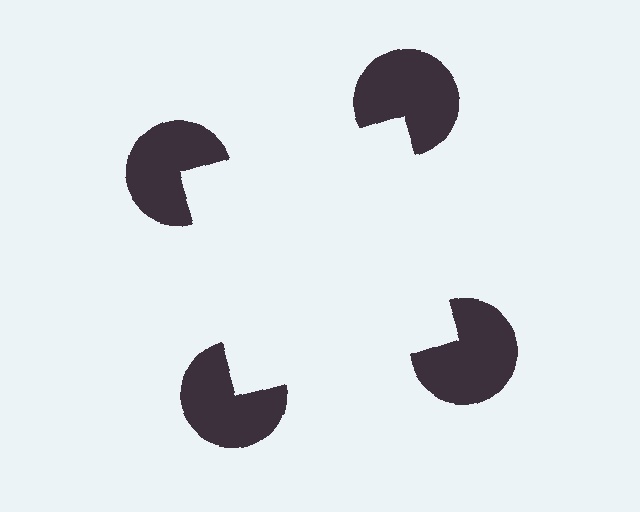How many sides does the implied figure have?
4 sides.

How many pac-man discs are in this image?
There are 4 — one at each vertex of the illusory square.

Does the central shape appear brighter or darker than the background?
It typically appears slightly brighter than the background, even though no actual brightness change is drawn.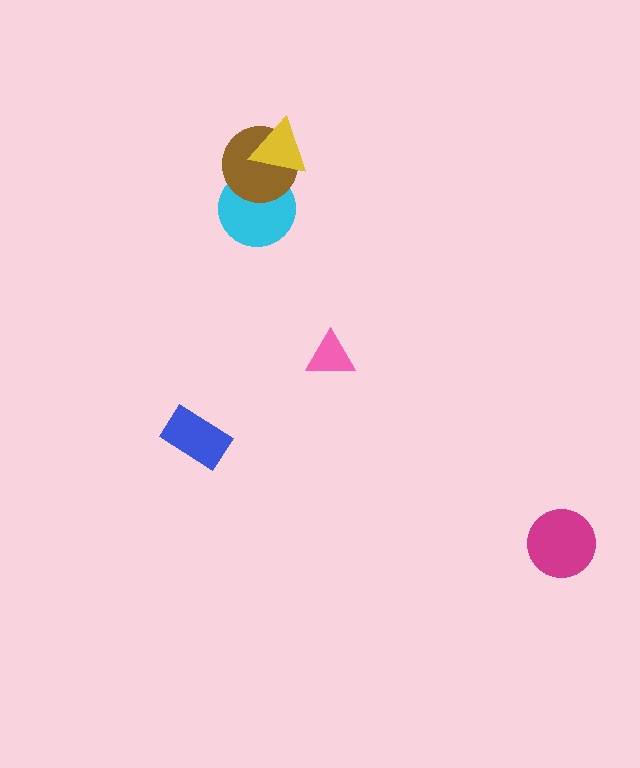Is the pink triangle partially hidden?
No, no other shape covers it.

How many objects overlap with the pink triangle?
0 objects overlap with the pink triangle.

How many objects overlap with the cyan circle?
2 objects overlap with the cyan circle.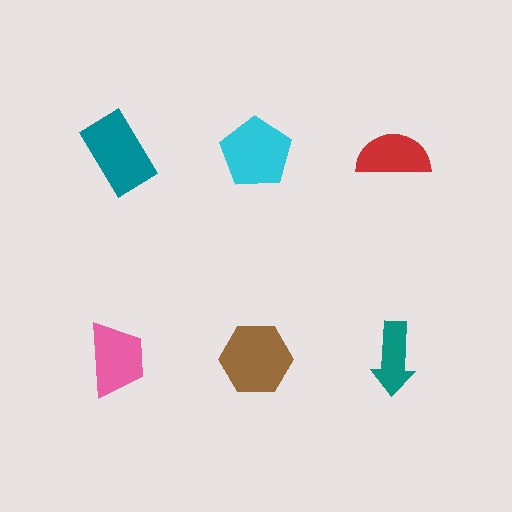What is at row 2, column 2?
A brown hexagon.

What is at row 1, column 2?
A cyan pentagon.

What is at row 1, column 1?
A teal rectangle.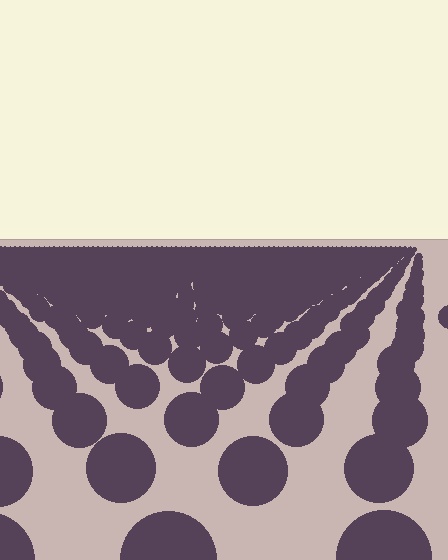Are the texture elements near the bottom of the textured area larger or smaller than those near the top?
Larger. Near the bottom, elements are closer to the viewer and appear at a bigger on-screen size.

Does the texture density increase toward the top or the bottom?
Density increases toward the top.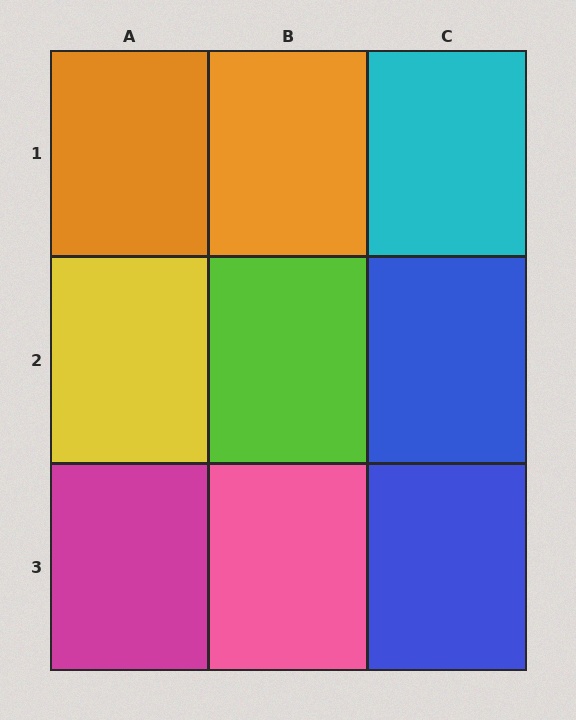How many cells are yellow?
1 cell is yellow.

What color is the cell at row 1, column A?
Orange.